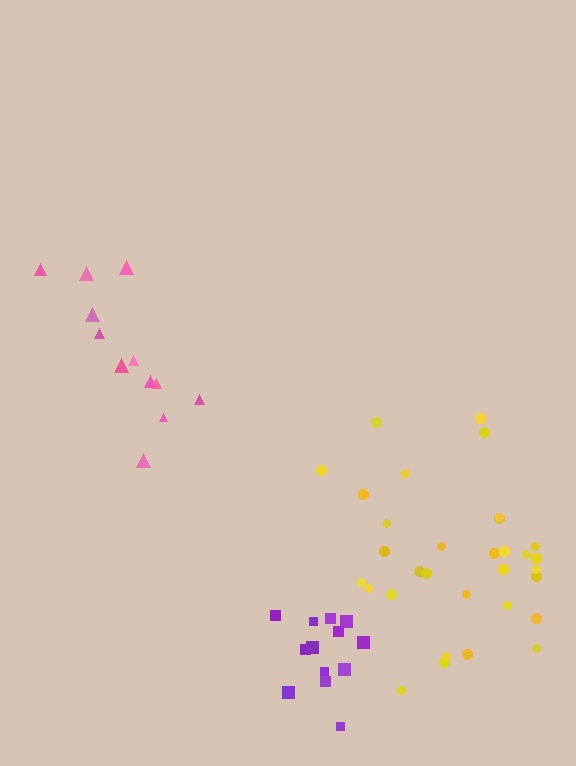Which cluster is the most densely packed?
Purple.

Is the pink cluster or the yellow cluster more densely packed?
Yellow.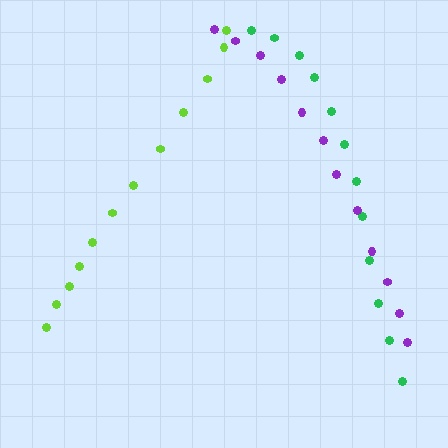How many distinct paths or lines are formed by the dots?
There are 3 distinct paths.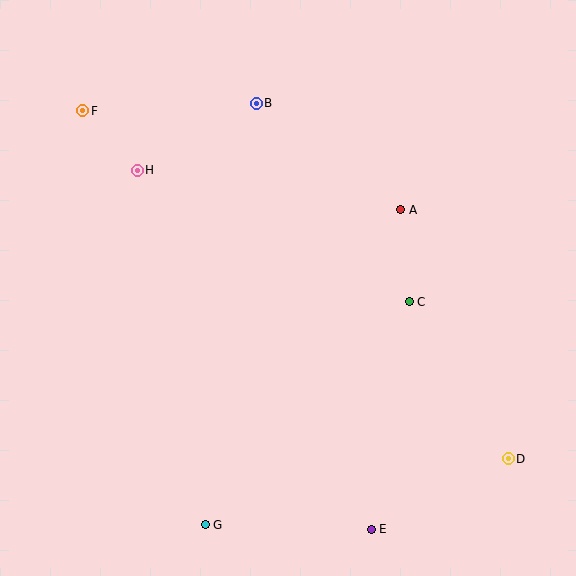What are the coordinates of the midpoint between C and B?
The midpoint between C and B is at (333, 203).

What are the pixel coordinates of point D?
Point D is at (508, 459).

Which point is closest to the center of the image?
Point C at (409, 302) is closest to the center.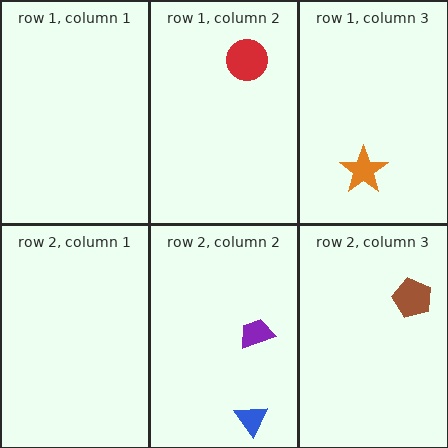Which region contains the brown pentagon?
The row 2, column 3 region.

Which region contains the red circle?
The row 1, column 2 region.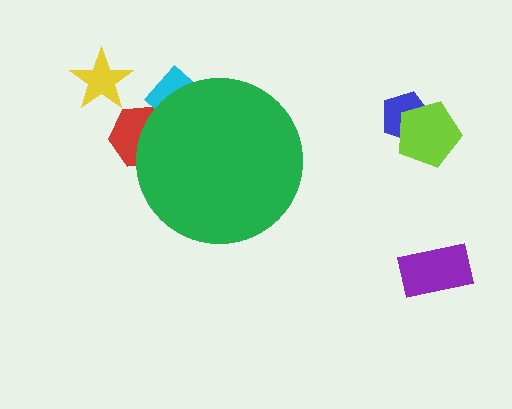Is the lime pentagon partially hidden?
No, the lime pentagon is fully visible.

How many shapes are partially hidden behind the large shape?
2 shapes are partially hidden.